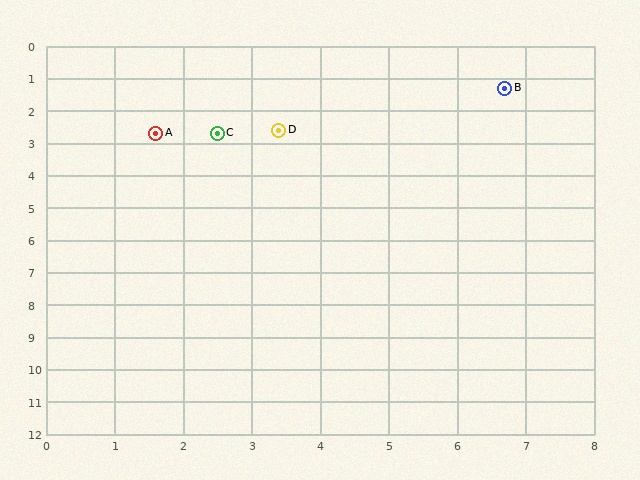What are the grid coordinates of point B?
Point B is at approximately (6.7, 1.3).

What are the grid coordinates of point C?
Point C is at approximately (2.5, 2.7).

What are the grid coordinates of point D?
Point D is at approximately (3.4, 2.6).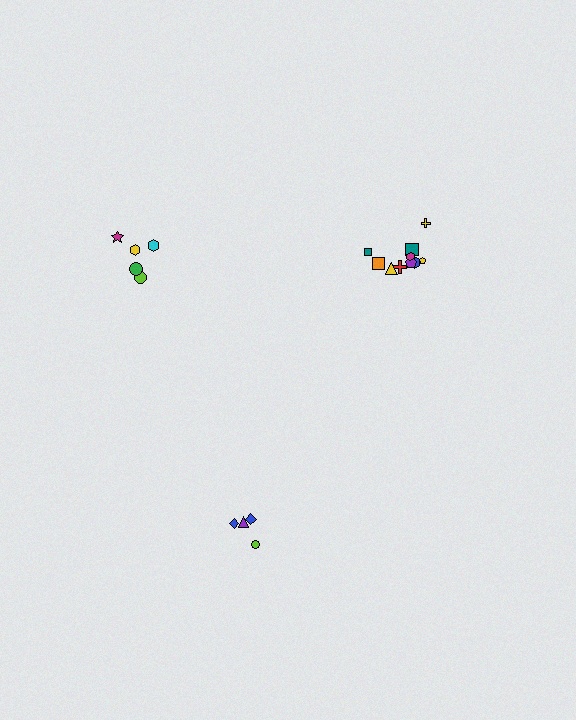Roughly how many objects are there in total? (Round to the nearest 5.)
Roughly 20 objects in total.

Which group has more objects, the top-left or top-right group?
The top-right group.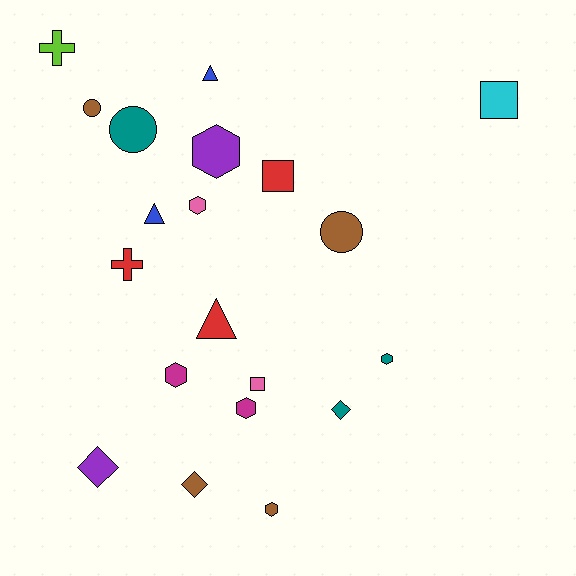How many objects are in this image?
There are 20 objects.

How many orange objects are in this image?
There are no orange objects.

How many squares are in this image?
There are 3 squares.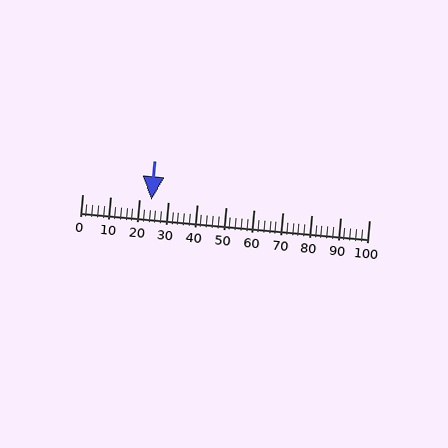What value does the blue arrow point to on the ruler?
The blue arrow points to approximately 24.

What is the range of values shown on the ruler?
The ruler shows values from 0 to 100.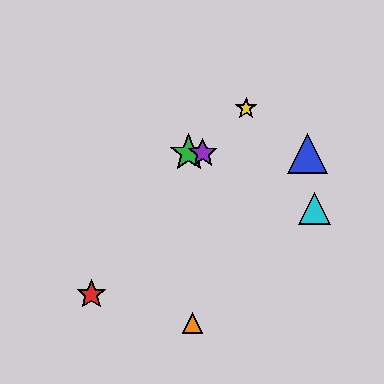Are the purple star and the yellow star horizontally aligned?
No, the purple star is at y≈153 and the yellow star is at y≈108.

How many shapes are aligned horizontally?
3 shapes (the blue triangle, the green star, the purple star) are aligned horizontally.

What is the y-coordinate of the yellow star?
The yellow star is at y≈108.